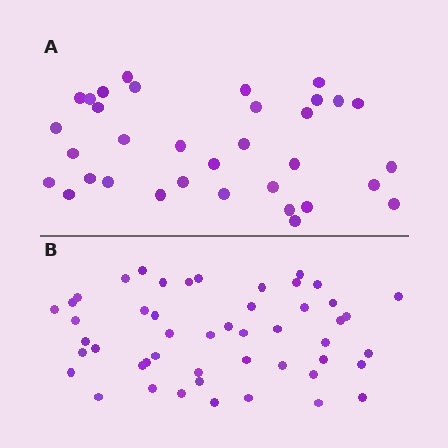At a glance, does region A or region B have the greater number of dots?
Region B (the bottom region) has more dots.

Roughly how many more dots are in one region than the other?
Region B has approximately 15 more dots than region A.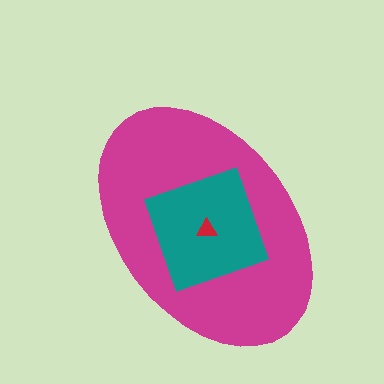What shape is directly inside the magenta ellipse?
The teal square.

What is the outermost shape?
The magenta ellipse.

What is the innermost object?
The red triangle.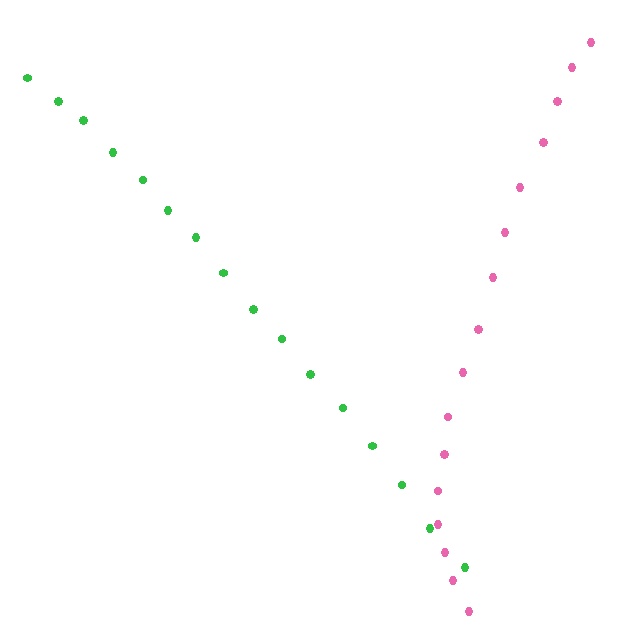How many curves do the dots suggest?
There are 2 distinct paths.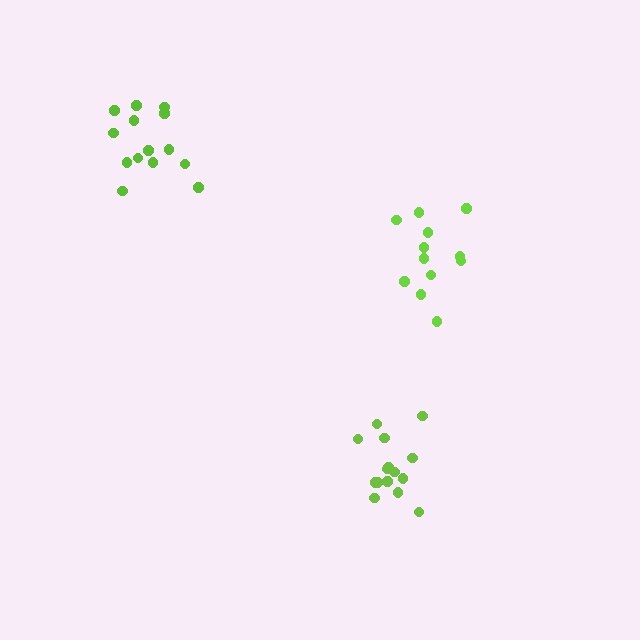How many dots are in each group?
Group 1: 12 dots, Group 2: 15 dots, Group 3: 14 dots (41 total).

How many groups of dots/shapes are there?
There are 3 groups.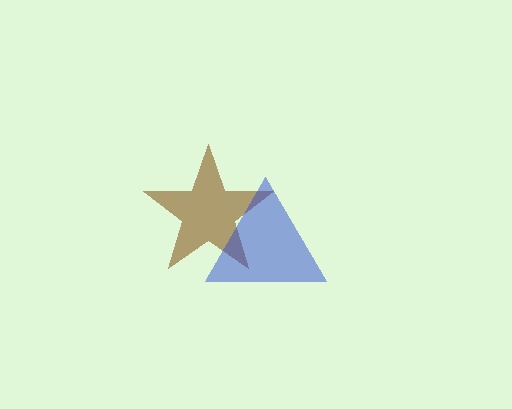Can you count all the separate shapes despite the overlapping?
Yes, there are 2 separate shapes.